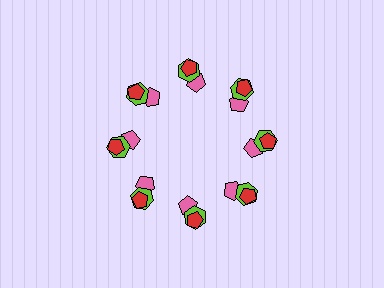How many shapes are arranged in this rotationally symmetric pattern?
There are 24 shapes, arranged in 8 groups of 3.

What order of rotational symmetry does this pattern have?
This pattern has 8-fold rotational symmetry.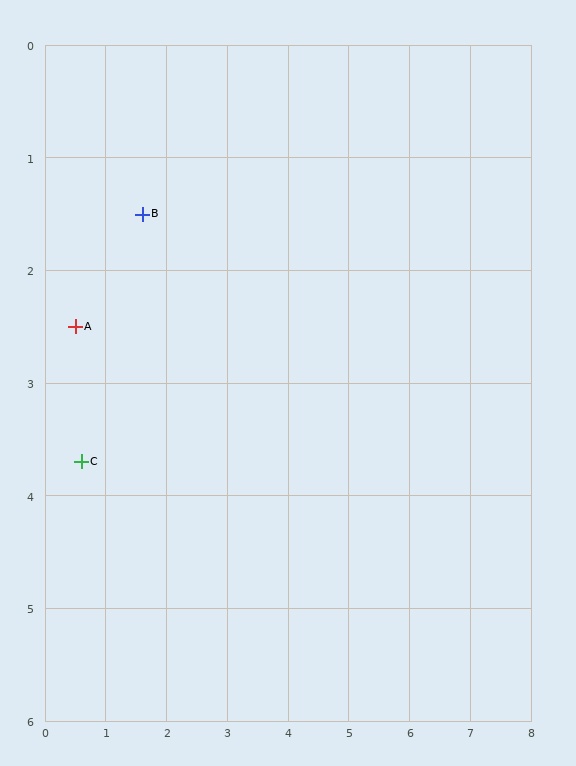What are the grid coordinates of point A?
Point A is at approximately (0.5, 2.5).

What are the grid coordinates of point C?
Point C is at approximately (0.6, 3.7).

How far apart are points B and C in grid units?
Points B and C are about 2.4 grid units apart.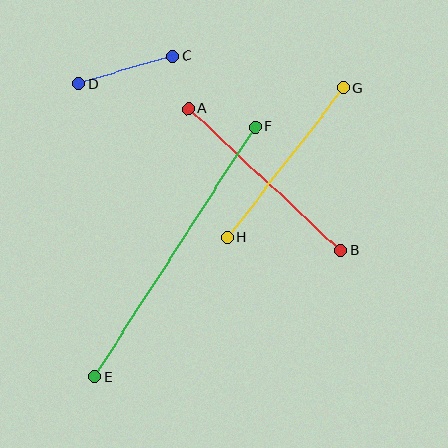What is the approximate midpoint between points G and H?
The midpoint is at approximately (285, 163) pixels.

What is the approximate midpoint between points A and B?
The midpoint is at approximately (265, 180) pixels.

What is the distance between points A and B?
The distance is approximately 208 pixels.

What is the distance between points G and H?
The distance is approximately 189 pixels.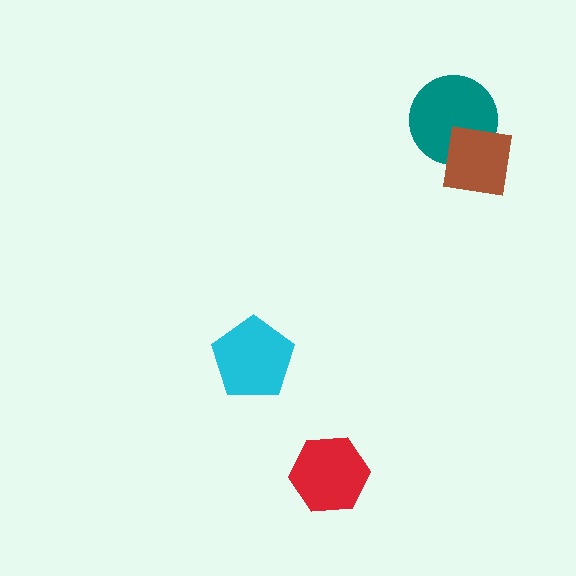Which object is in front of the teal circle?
The brown square is in front of the teal circle.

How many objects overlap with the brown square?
1 object overlaps with the brown square.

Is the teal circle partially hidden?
Yes, it is partially covered by another shape.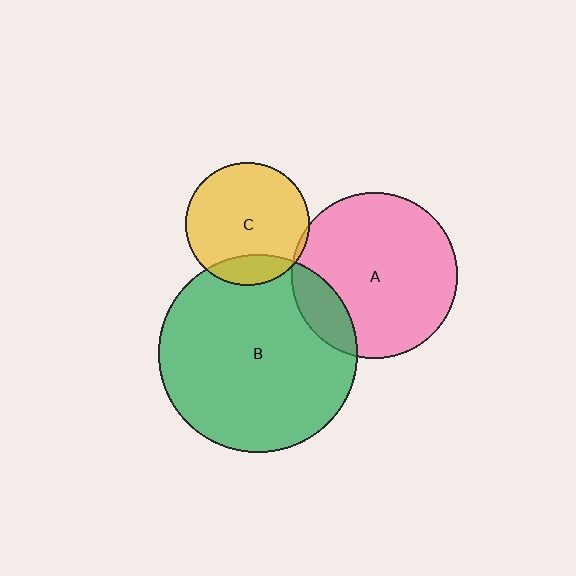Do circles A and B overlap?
Yes.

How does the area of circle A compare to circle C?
Approximately 1.8 times.